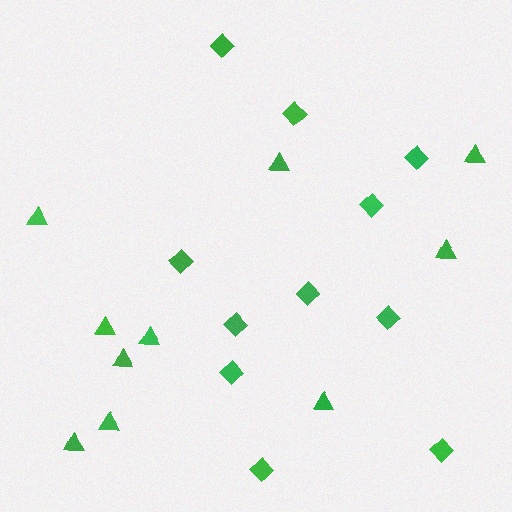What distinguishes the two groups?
There are 2 groups: one group of diamonds (11) and one group of triangles (10).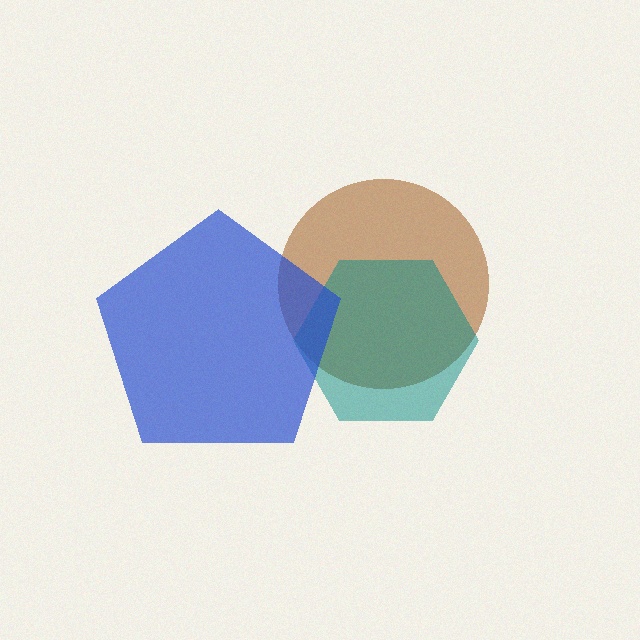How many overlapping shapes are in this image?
There are 3 overlapping shapes in the image.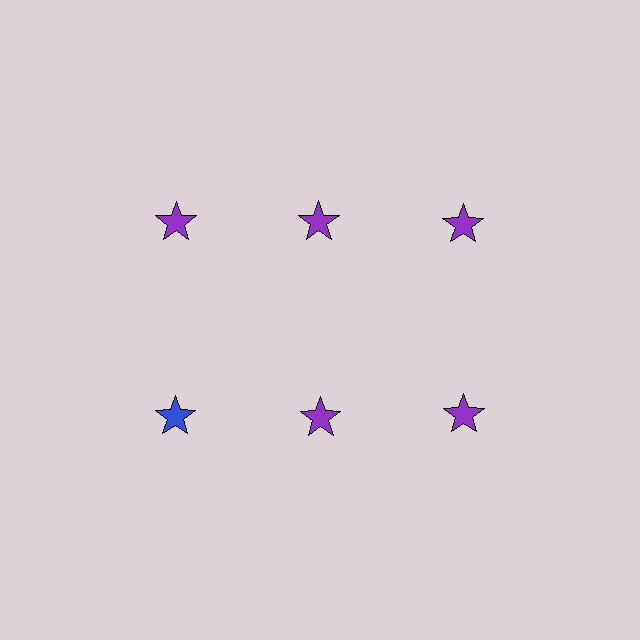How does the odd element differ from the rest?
It has a different color: blue instead of purple.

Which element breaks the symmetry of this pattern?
The blue star in the second row, leftmost column breaks the symmetry. All other shapes are purple stars.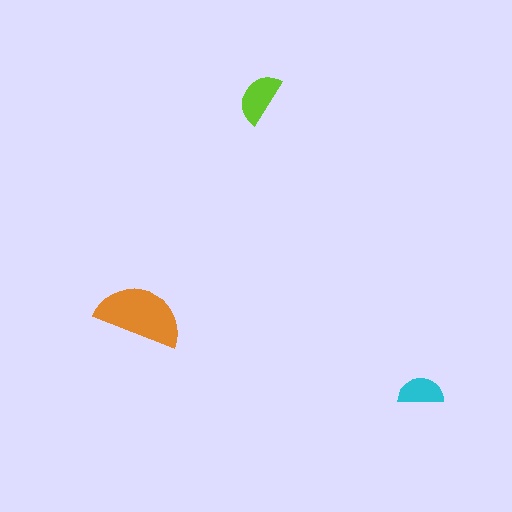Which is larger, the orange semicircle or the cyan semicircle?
The orange one.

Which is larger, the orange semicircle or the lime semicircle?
The orange one.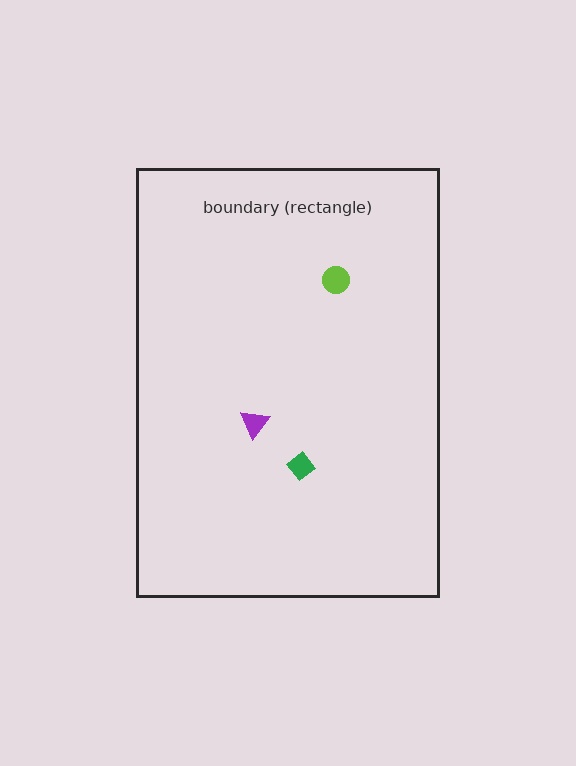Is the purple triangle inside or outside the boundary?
Inside.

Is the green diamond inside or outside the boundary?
Inside.